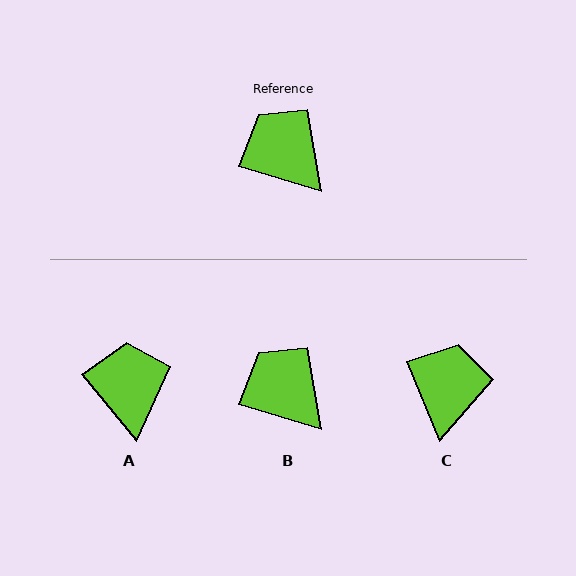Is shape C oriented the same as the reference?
No, it is off by about 51 degrees.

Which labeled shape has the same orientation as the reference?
B.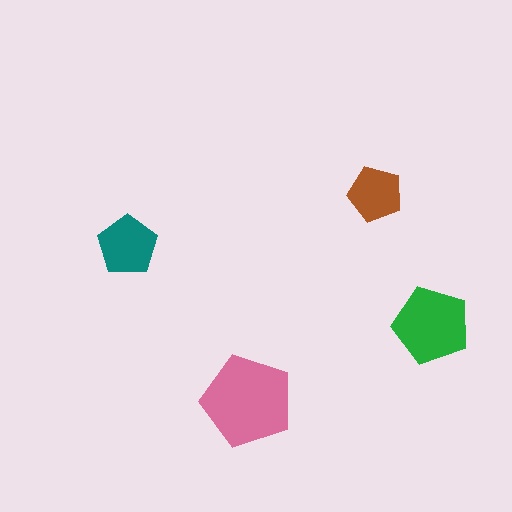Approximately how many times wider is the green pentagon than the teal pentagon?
About 1.5 times wider.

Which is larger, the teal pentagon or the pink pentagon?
The pink one.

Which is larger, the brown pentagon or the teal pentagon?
The teal one.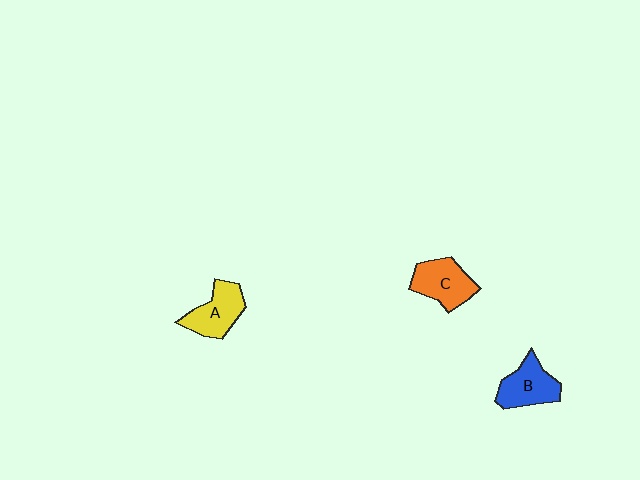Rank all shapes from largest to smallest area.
From largest to smallest: C (orange), B (blue), A (yellow).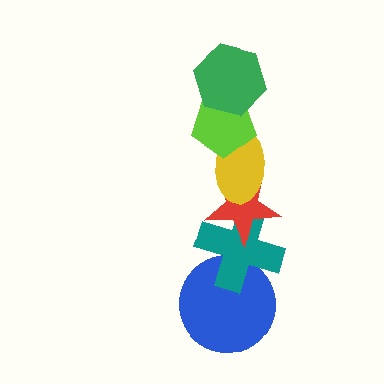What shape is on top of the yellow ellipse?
The lime pentagon is on top of the yellow ellipse.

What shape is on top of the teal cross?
The red star is on top of the teal cross.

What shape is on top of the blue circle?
The teal cross is on top of the blue circle.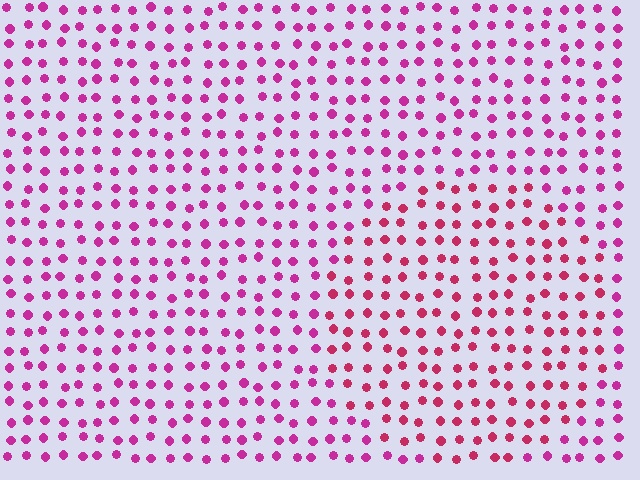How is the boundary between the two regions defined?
The boundary is defined purely by a slight shift in hue (about 24 degrees). Spacing, size, and orientation are identical on both sides.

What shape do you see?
I see a circle.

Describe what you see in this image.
The image is filled with small magenta elements in a uniform arrangement. A circle-shaped region is visible where the elements are tinted to a slightly different hue, forming a subtle color boundary.